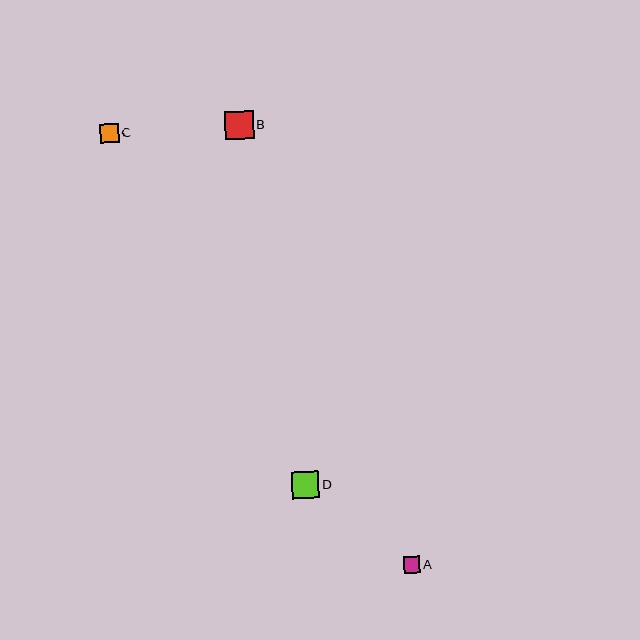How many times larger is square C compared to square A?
Square C is approximately 1.1 times the size of square A.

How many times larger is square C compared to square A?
Square C is approximately 1.1 times the size of square A.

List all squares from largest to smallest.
From largest to smallest: B, D, C, A.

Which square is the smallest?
Square A is the smallest with a size of approximately 17 pixels.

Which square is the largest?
Square B is the largest with a size of approximately 29 pixels.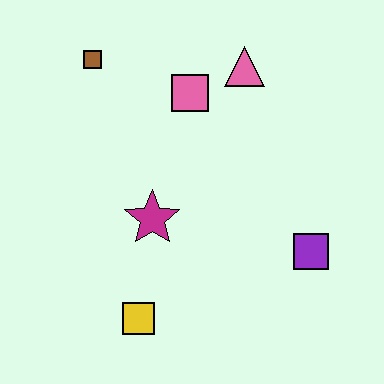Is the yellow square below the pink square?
Yes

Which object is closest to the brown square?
The pink square is closest to the brown square.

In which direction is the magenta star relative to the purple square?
The magenta star is to the left of the purple square.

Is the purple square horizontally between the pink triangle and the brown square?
No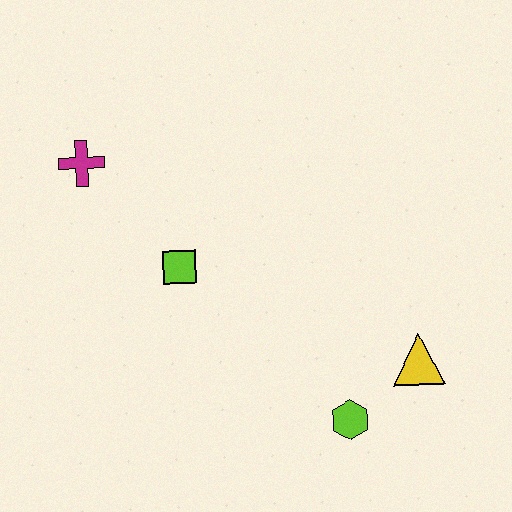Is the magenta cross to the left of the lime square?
Yes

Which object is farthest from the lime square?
The yellow triangle is farthest from the lime square.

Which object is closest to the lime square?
The magenta cross is closest to the lime square.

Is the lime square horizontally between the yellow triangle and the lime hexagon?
No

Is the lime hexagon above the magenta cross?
No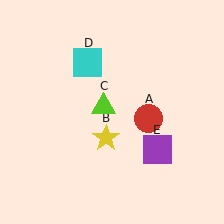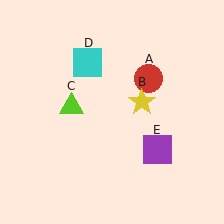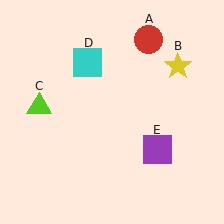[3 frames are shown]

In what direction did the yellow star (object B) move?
The yellow star (object B) moved up and to the right.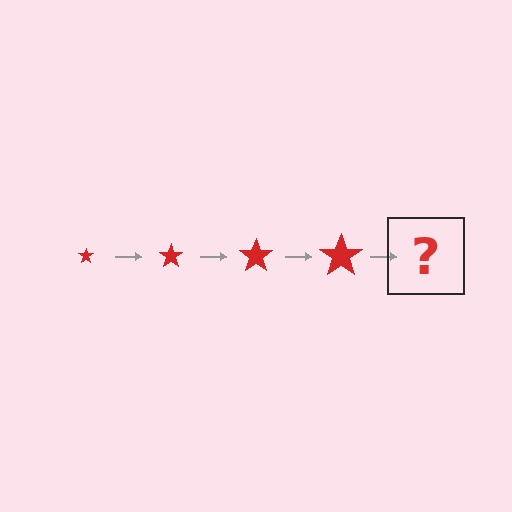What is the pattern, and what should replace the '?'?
The pattern is that the star gets progressively larger each step. The '?' should be a red star, larger than the previous one.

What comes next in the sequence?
The next element should be a red star, larger than the previous one.